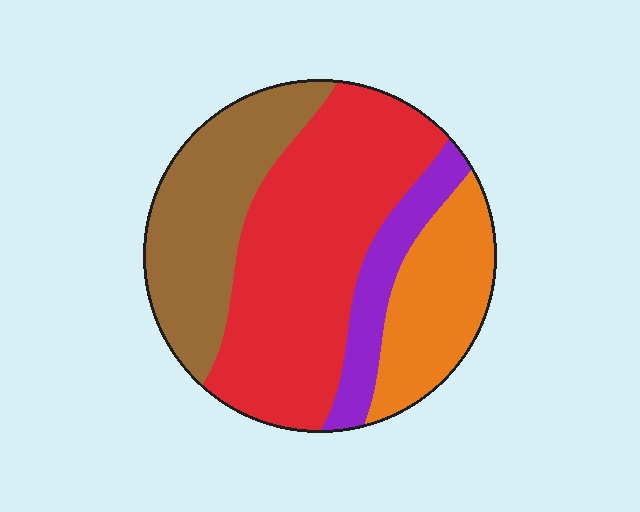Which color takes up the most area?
Red, at roughly 45%.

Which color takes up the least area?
Purple, at roughly 10%.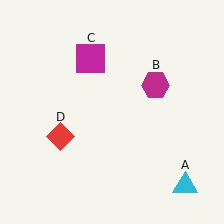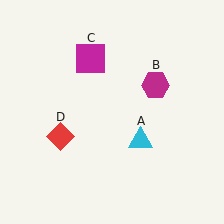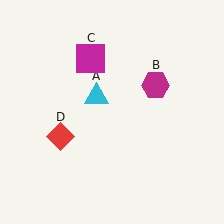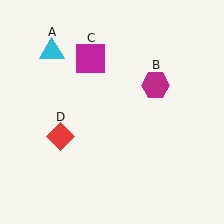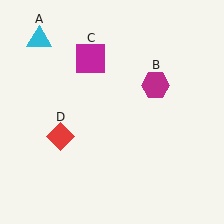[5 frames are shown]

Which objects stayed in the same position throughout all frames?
Magenta hexagon (object B) and magenta square (object C) and red diamond (object D) remained stationary.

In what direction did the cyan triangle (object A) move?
The cyan triangle (object A) moved up and to the left.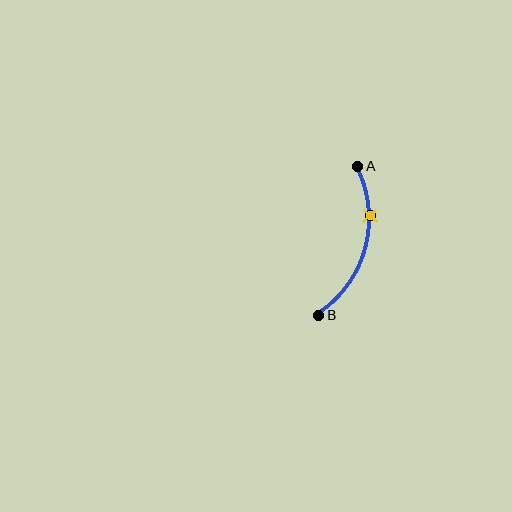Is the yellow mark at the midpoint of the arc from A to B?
No. The yellow mark lies on the arc but is closer to endpoint A. The arc midpoint would be at the point on the curve equidistant along the arc from both A and B.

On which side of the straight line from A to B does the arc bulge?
The arc bulges to the right of the straight line connecting A and B.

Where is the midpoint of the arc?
The arc midpoint is the point on the curve farthest from the straight line joining A and B. It sits to the right of that line.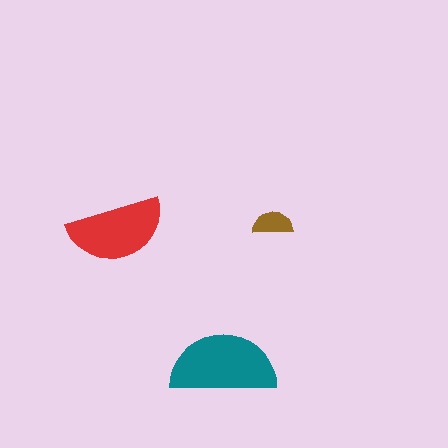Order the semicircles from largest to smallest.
the teal one, the red one, the brown one.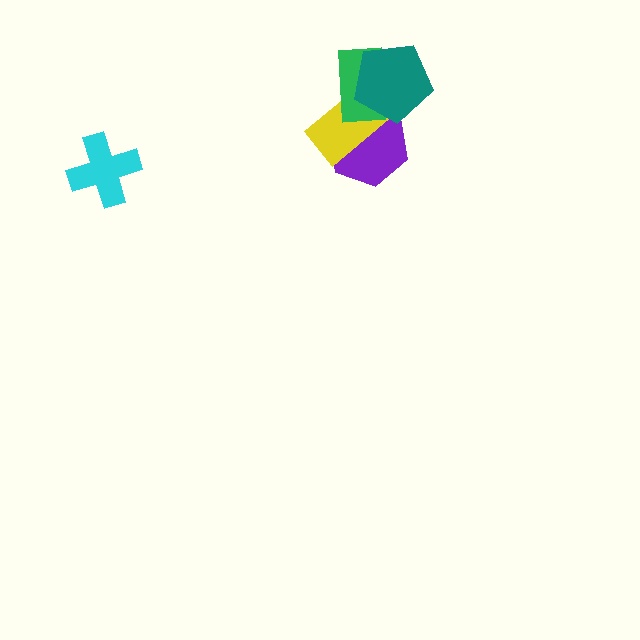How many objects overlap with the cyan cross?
0 objects overlap with the cyan cross.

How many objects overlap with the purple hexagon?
3 objects overlap with the purple hexagon.